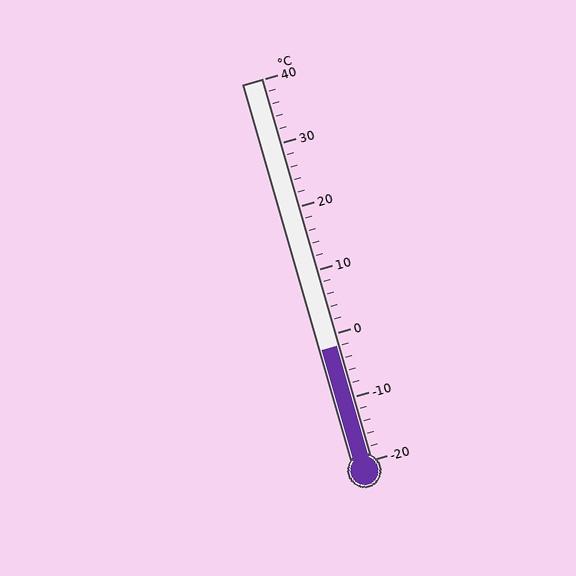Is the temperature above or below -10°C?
The temperature is above -10°C.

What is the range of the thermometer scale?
The thermometer scale ranges from -20°C to 40°C.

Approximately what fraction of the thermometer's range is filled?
The thermometer is filled to approximately 30% of its range.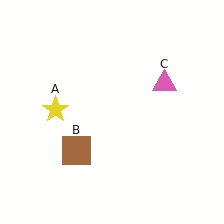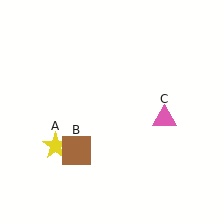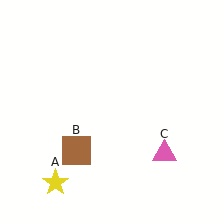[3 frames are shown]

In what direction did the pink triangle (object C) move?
The pink triangle (object C) moved down.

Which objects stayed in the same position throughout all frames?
Brown square (object B) remained stationary.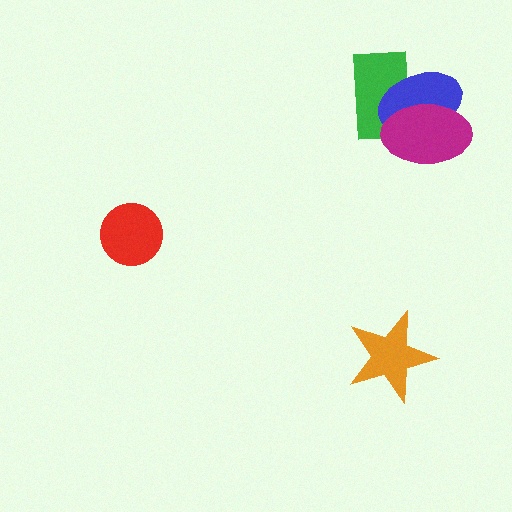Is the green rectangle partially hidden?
Yes, it is partially covered by another shape.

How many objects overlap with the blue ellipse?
2 objects overlap with the blue ellipse.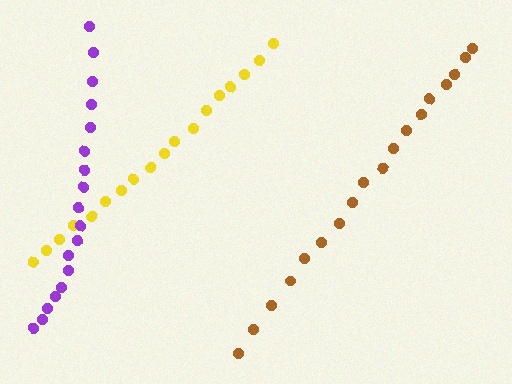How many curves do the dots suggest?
There are 3 distinct paths.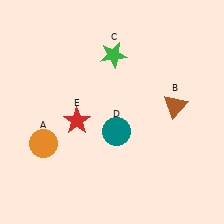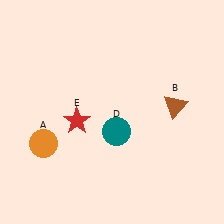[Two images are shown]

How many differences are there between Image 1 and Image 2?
There is 1 difference between the two images.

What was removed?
The green star (C) was removed in Image 2.